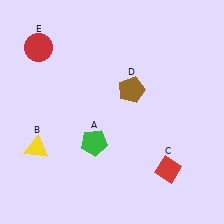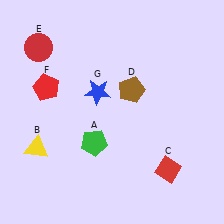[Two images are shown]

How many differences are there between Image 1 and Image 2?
There are 2 differences between the two images.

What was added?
A red pentagon (F), a blue star (G) were added in Image 2.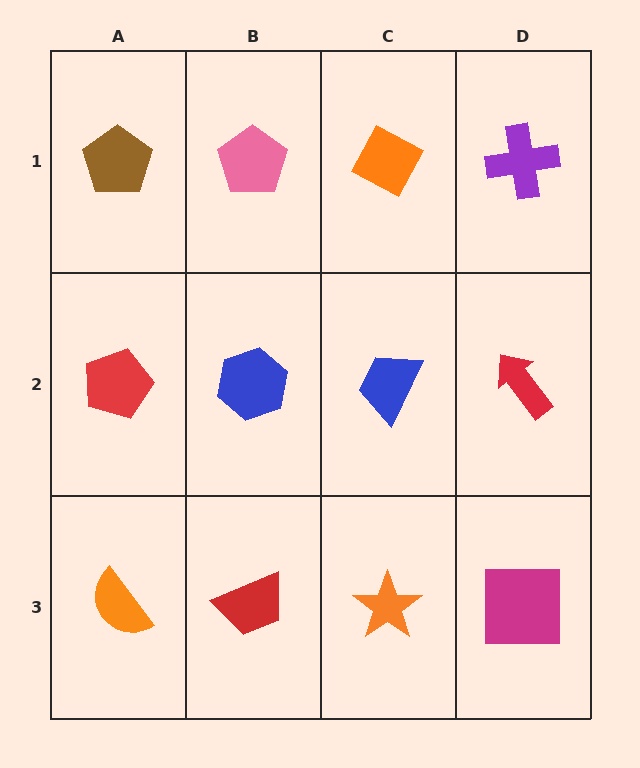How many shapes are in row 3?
4 shapes.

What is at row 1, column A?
A brown pentagon.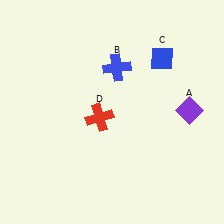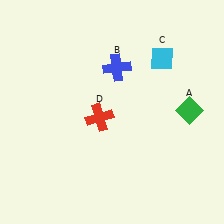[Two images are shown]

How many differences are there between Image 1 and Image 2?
There are 2 differences between the two images.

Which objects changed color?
A changed from purple to green. C changed from blue to cyan.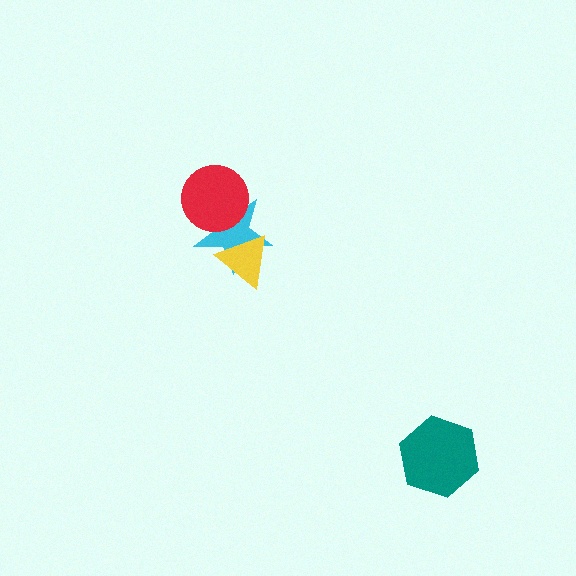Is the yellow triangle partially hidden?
No, no other shape covers it.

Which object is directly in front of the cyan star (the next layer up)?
The yellow triangle is directly in front of the cyan star.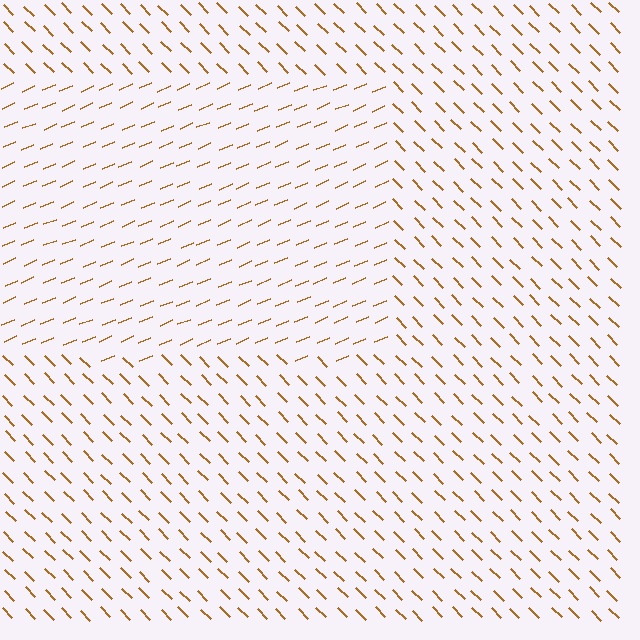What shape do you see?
I see a rectangle.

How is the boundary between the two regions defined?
The boundary is defined purely by a change in line orientation (approximately 68 degrees difference). All lines are the same color and thickness.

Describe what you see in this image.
The image is filled with small brown line segments. A rectangle region in the image has lines oriented differently from the surrounding lines, creating a visible texture boundary.